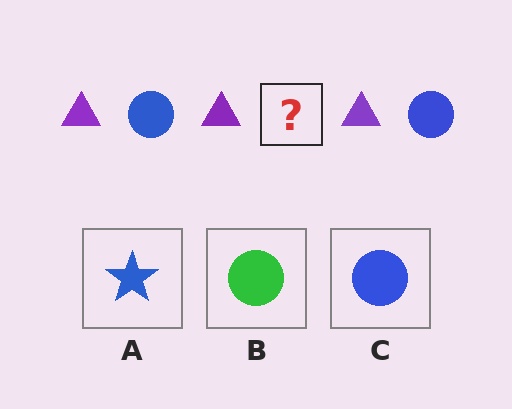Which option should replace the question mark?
Option C.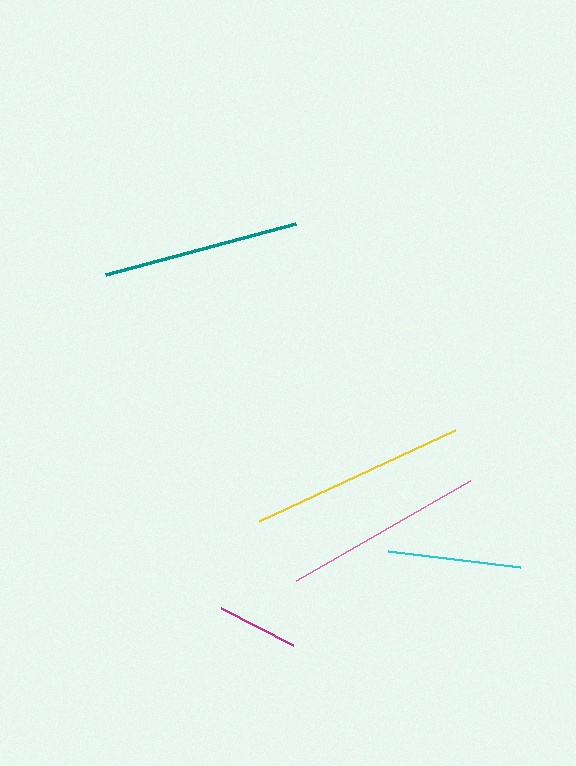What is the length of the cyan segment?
The cyan segment is approximately 134 pixels long.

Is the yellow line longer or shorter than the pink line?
The yellow line is longer than the pink line.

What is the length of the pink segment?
The pink segment is approximately 201 pixels long.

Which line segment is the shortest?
The magenta line is the shortest at approximately 81 pixels.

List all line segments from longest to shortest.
From longest to shortest: yellow, pink, teal, cyan, magenta.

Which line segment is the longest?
The yellow line is the longest at approximately 217 pixels.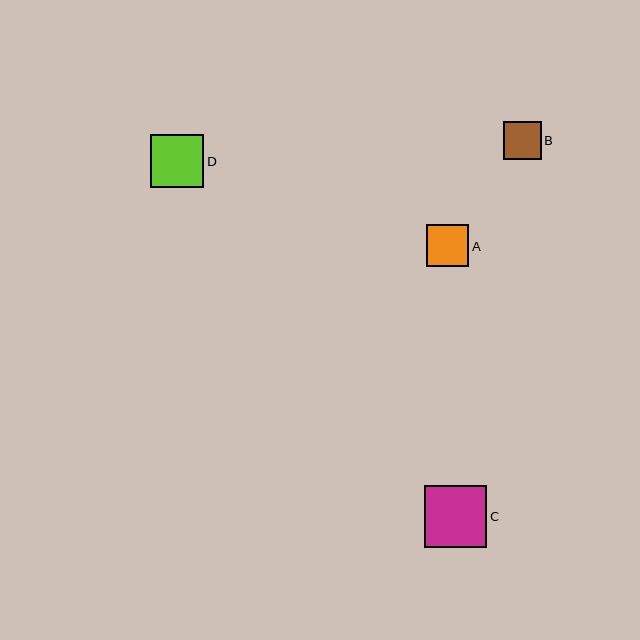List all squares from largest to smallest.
From largest to smallest: C, D, A, B.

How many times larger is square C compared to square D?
Square C is approximately 1.2 times the size of square D.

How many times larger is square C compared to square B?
Square C is approximately 1.6 times the size of square B.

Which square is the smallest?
Square B is the smallest with a size of approximately 38 pixels.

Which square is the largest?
Square C is the largest with a size of approximately 62 pixels.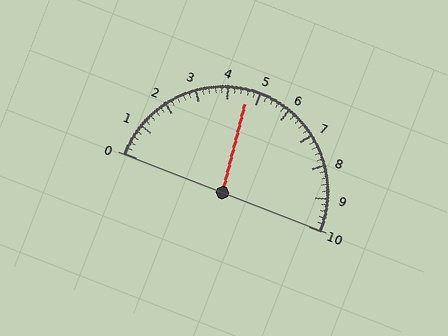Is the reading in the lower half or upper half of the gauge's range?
The reading is in the lower half of the range (0 to 10).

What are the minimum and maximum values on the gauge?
The gauge ranges from 0 to 10.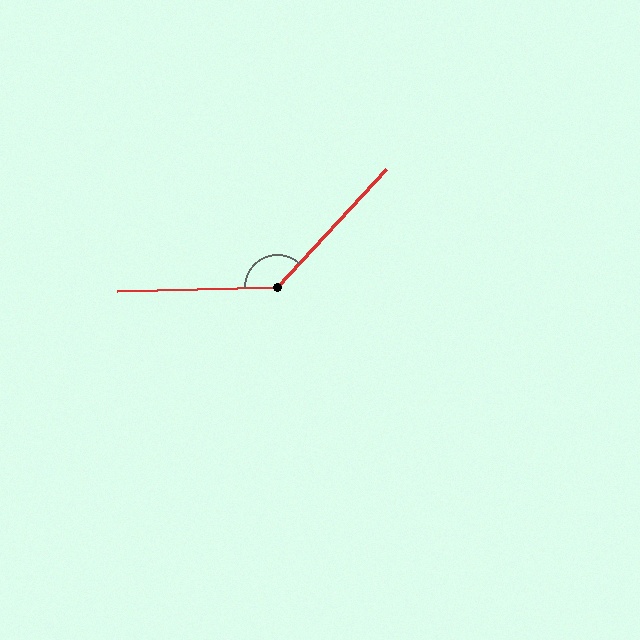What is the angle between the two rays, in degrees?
Approximately 134 degrees.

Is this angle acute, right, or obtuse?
It is obtuse.